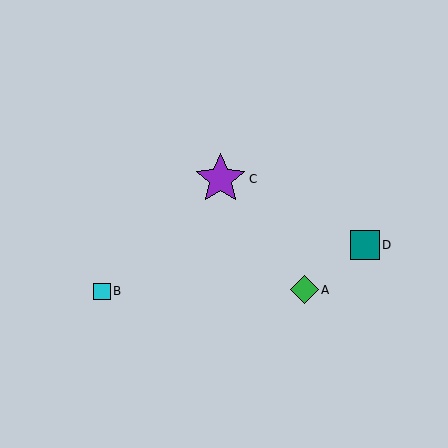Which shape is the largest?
The purple star (labeled C) is the largest.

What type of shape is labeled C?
Shape C is a purple star.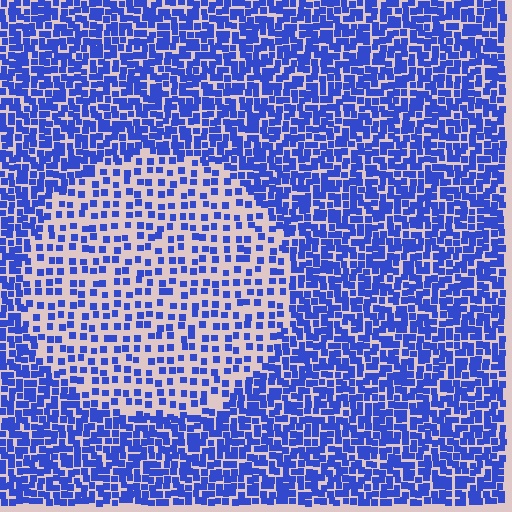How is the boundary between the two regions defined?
The boundary is defined by a change in element density (approximately 2.2x ratio). All elements are the same color, size, and shape.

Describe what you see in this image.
The image contains small blue elements arranged at two different densities. A circle-shaped region is visible where the elements are less densely packed than the surrounding area.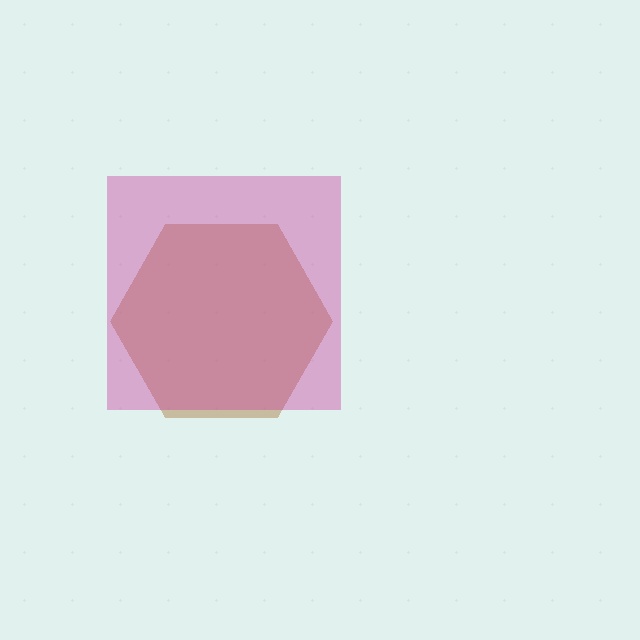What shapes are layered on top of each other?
The layered shapes are: a brown hexagon, a magenta square.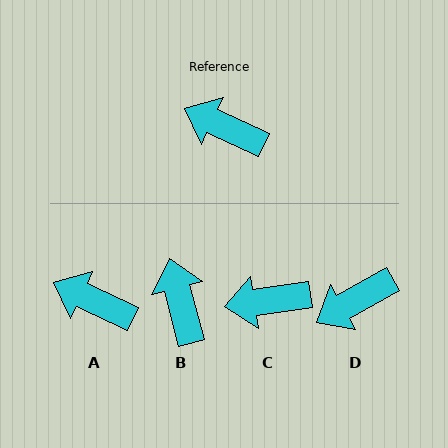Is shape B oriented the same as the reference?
No, it is off by about 51 degrees.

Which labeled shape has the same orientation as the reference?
A.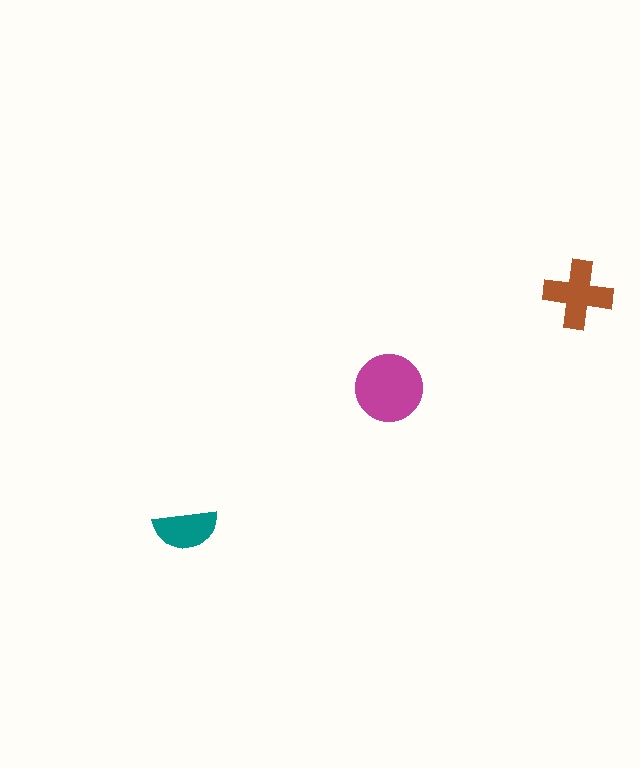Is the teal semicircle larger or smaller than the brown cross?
Smaller.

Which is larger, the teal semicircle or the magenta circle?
The magenta circle.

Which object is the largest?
The magenta circle.